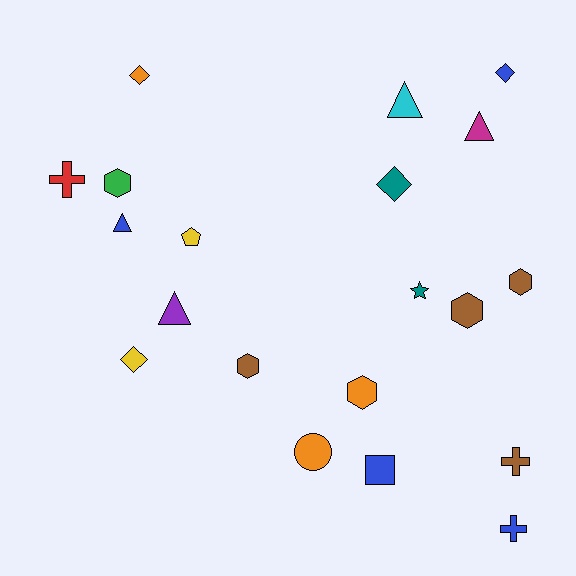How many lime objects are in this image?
There are no lime objects.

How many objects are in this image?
There are 20 objects.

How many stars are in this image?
There is 1 star.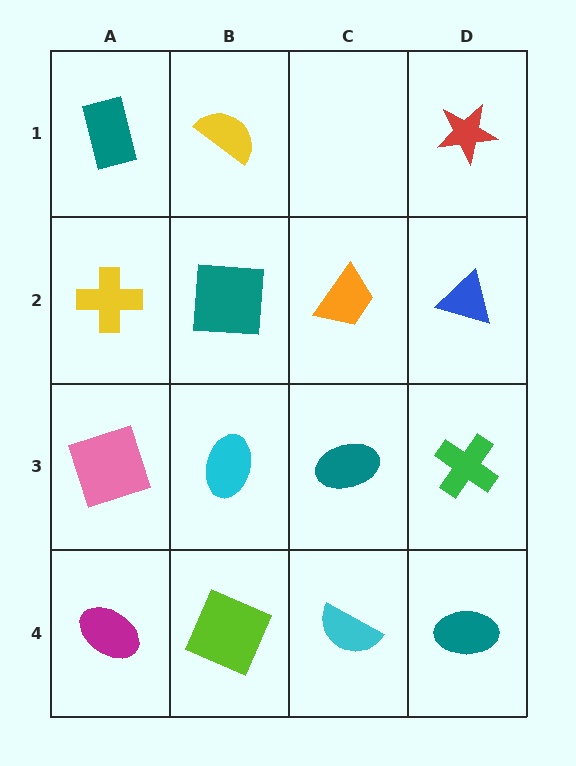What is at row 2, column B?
A teal square.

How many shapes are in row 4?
4 shapes.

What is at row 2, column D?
A blue triangle.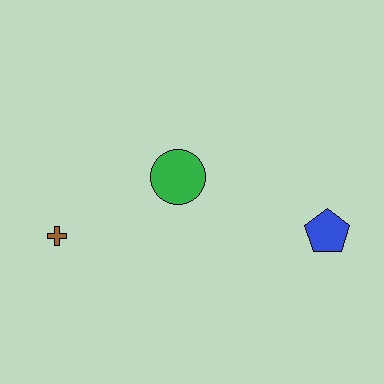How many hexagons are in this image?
There are no hexagons.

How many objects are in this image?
There are 3 objects.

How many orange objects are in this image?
There are no orange objects.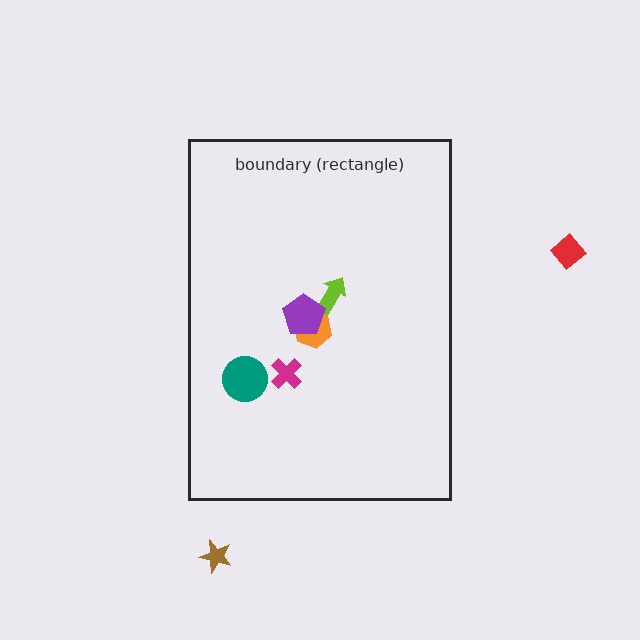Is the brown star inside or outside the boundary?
Outside.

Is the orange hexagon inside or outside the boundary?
Inside.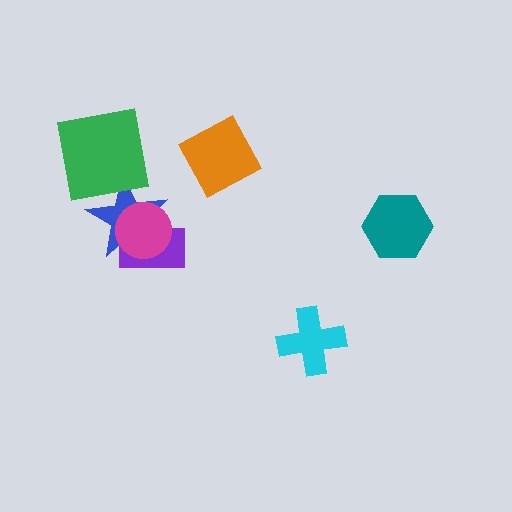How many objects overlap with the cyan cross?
0 objects overlap with the cyan cross.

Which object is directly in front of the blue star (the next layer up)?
The purple rectangle is directly in front of the blue star.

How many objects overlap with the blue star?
3 objects overlap with the blue star.